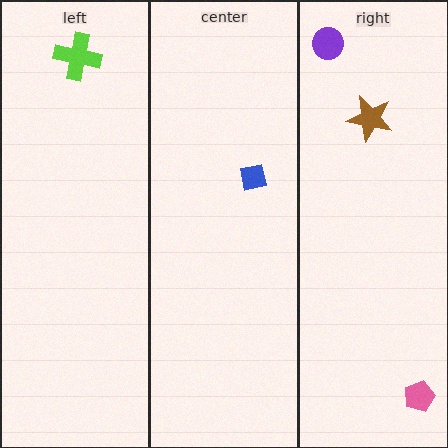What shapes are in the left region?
The lime cross.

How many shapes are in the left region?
1.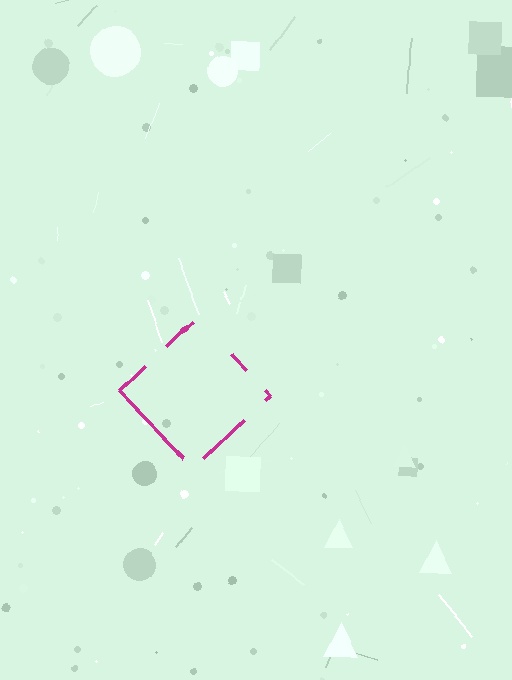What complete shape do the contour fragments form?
The contour fragments form a diamond.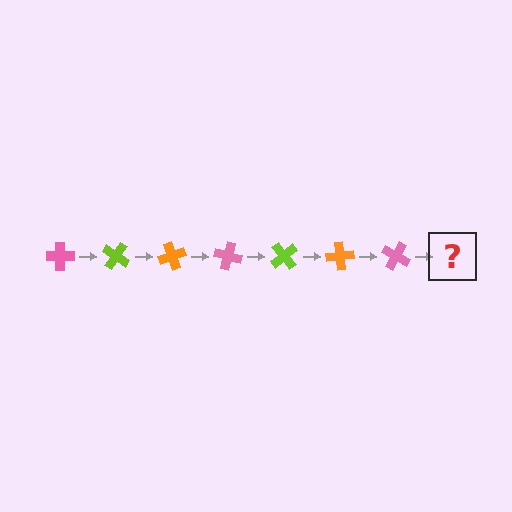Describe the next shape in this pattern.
It should be a lime cross, rotated 245 degrees from the start.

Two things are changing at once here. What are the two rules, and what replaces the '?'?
The two rules are that it rotates 35 degrees each step and the color cycles through pink, lime, and orange. The '?' should be a lime cross, rotated 245 degrees from the start.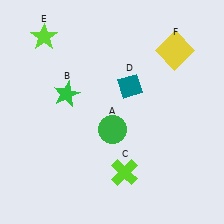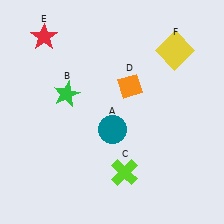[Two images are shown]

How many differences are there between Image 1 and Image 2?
There are 3 differences between the two images.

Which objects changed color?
A changed from green to teal. D changed from teal to orange. E changed from lime to red.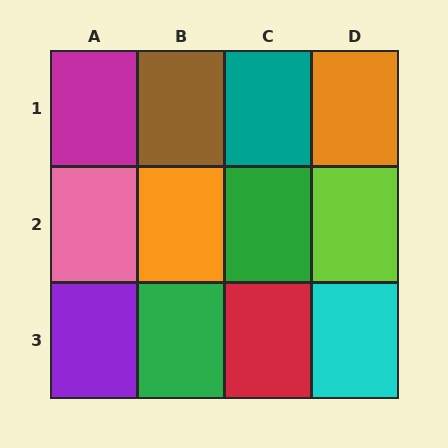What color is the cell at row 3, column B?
Green.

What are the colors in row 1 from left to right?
Magenta, brown, teal, orange.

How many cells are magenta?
1 cell is magenta.